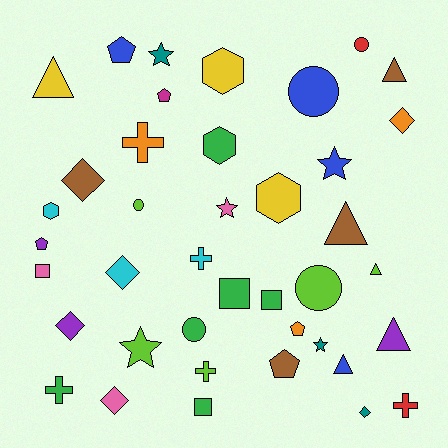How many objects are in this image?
There are 40 objects.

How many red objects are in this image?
There are 2 red objects.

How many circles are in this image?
There are 5 circles.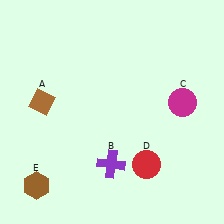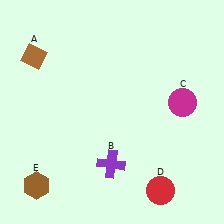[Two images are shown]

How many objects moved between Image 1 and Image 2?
2 objects moved between the two images.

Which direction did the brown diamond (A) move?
The brown diamond (A) moved up.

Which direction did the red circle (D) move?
The red circle (D) moved down.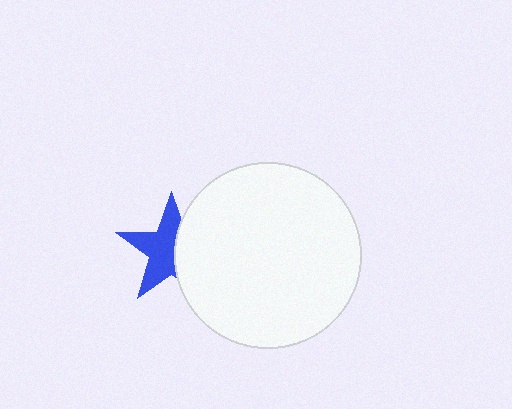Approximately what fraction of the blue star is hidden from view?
Roughly 41% of the blue star is hidden behind the white circle.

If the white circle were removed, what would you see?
You would see the complete blue star.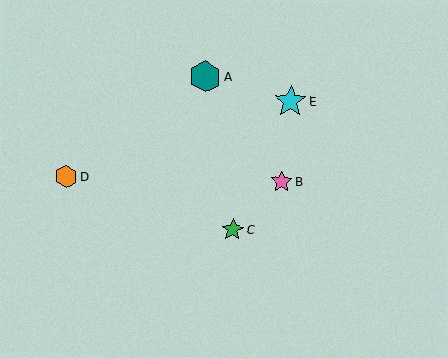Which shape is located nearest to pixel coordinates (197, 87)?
The teal hexagon (labeled A) at (205, 77) is nearest to that location.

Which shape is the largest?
The cyan star (labeled E) is the largest.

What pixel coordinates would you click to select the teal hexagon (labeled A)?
Click at (205, 77) to select the teal hexagon A.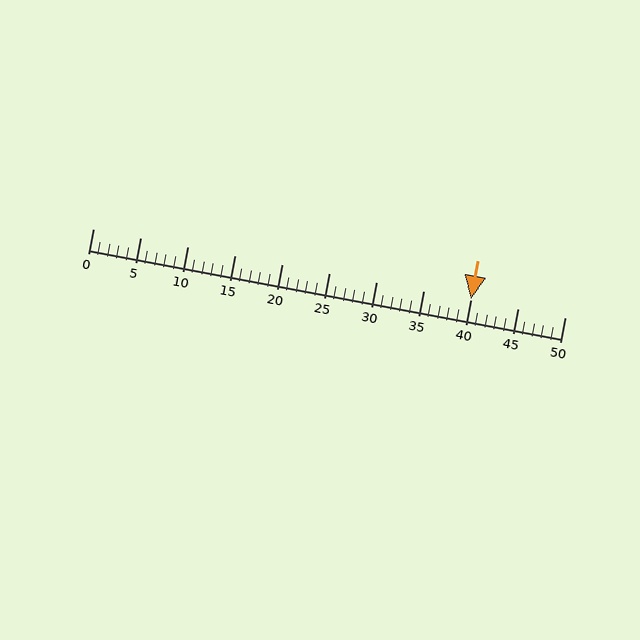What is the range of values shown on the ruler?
The ruler shows values from 0 to 50.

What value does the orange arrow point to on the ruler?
The orange arrow points to approximately 40.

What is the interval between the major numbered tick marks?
The major tick marks are spaced 5 units apart.